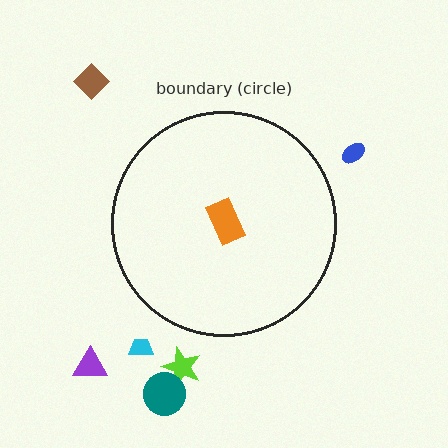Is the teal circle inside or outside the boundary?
Outside.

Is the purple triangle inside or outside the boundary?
Outside.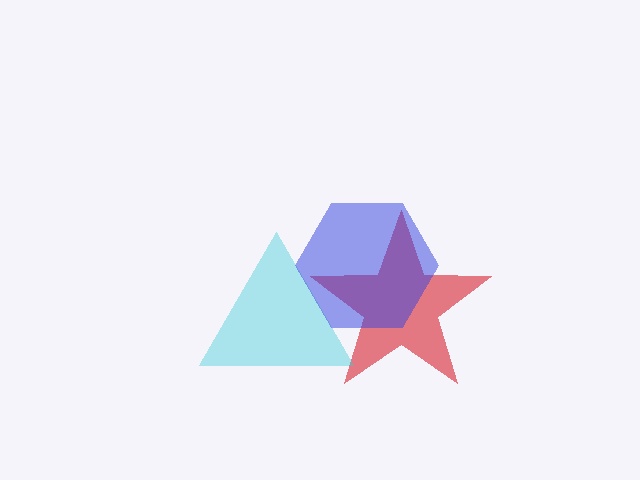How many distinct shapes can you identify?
There are 3 distinct shapes: a red star, a cyan triangle, a blue hexagon.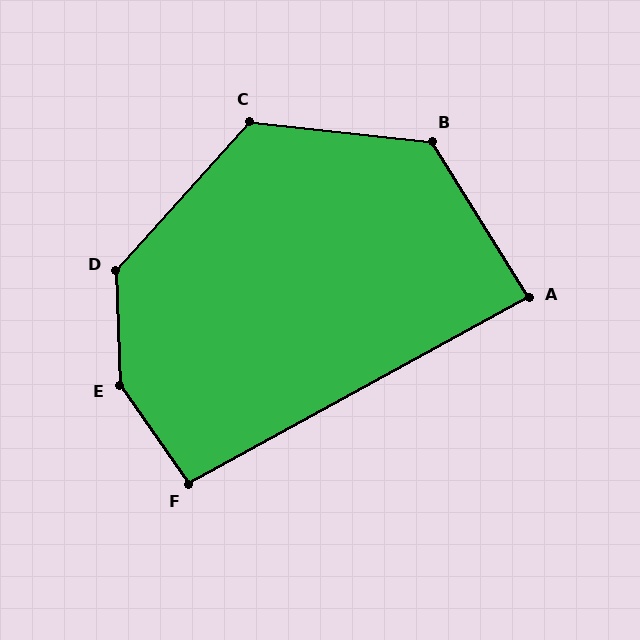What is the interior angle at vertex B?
Approximately 128 degrees (obtuse).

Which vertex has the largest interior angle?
E, at approximately 148 degrees.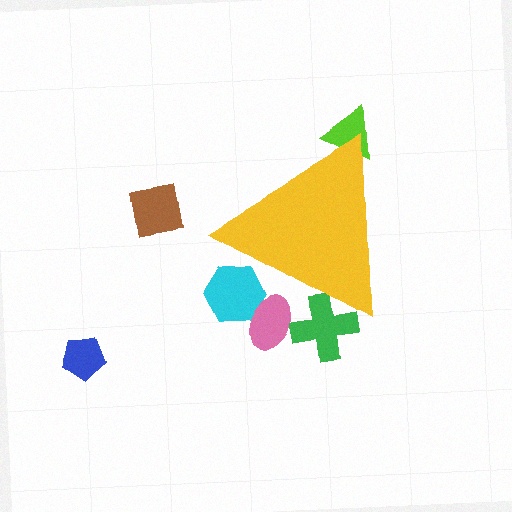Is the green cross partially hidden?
Yes, the green cross is partially hidden behind the yellow triangle.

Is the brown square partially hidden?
No, the brown square is fully visible.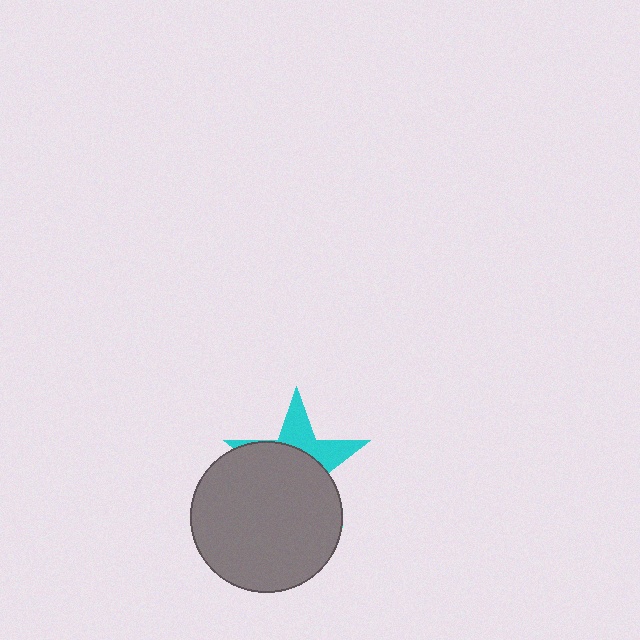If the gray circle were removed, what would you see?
You would see the complete cyan star.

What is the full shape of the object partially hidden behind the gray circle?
The partially hidden object is a cyan star.